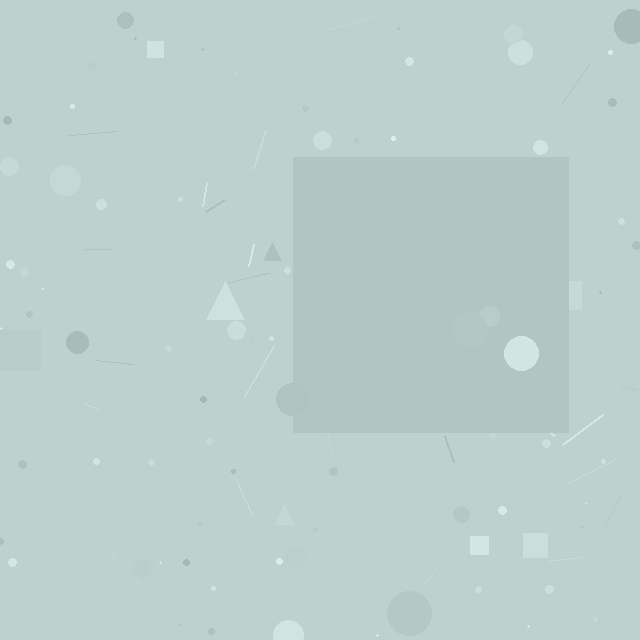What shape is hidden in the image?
A square is hidden in the image.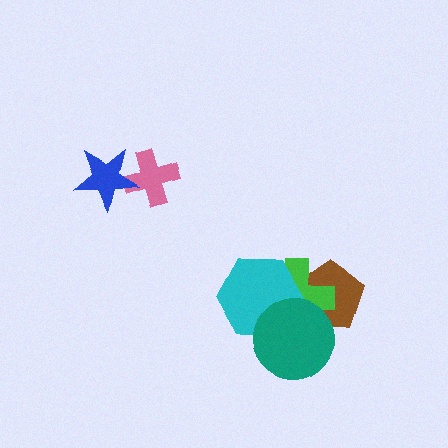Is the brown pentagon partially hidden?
Yes, it is partially covered by another shape.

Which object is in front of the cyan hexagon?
The teal circle is in front of the cyan hexagon.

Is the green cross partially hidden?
Yes, it is partially covered by another shape.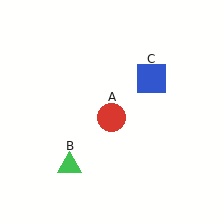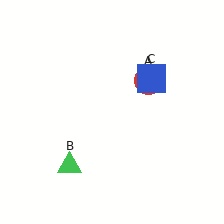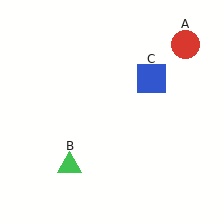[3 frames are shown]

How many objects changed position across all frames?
1 object changed position: red circle (object A).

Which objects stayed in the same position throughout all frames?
Green triangle (object B) and blue square (object C) remained stationary.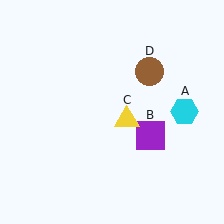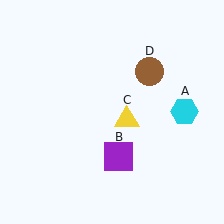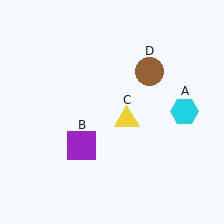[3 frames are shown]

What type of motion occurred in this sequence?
The purple square (object B) rotated clockwise around the center of the scene.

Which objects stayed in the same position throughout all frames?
Cyan hexagon (object A) and yellow triangle (object C) and brown circle (object D) remained stationary.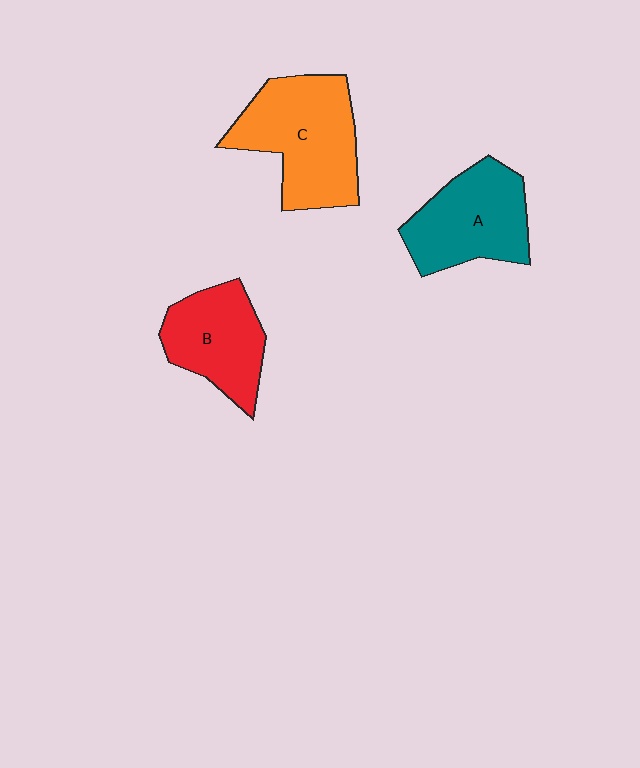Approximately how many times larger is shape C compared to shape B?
Approximately 1.4 times.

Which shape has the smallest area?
Shape B (red).